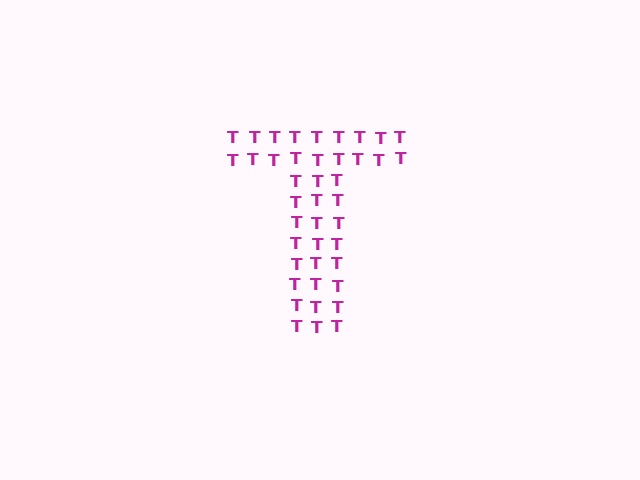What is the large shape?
The large shape is the letter T.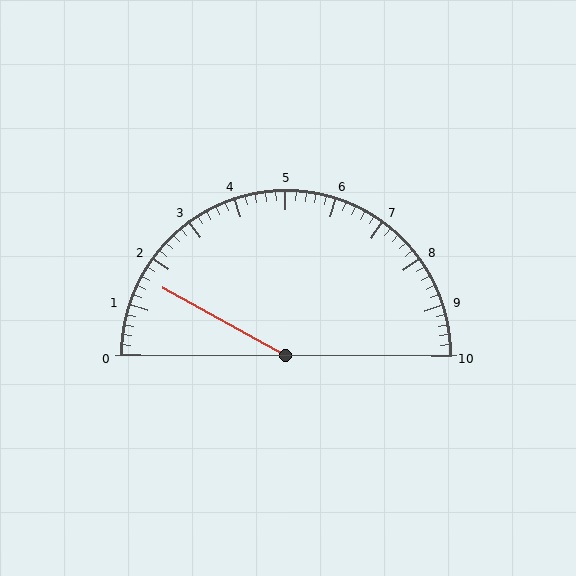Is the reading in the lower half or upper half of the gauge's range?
The reading is in the lower half of the range (0 to 10).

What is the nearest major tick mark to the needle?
The nearest major tick mark is 2.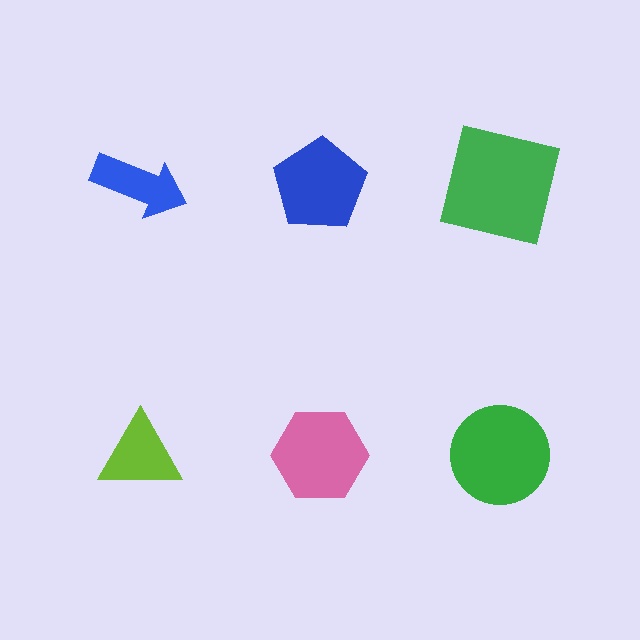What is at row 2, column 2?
A pink hexagon.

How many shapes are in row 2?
3 shapes.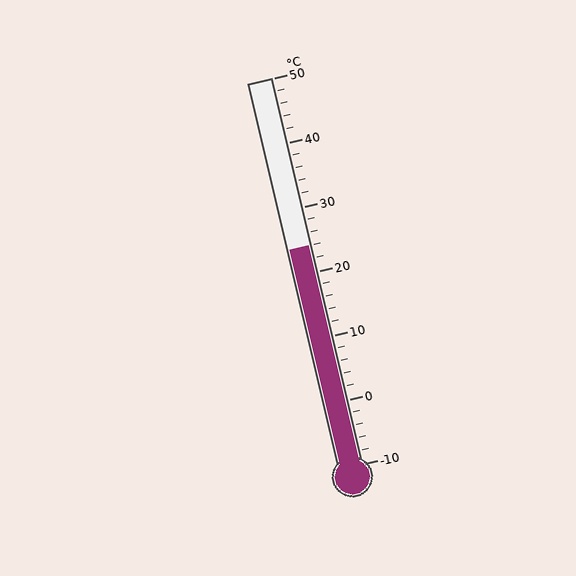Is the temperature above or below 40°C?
The temperature is below 40°C.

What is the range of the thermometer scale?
The thermometer scale ranges from -10°C to 50°C.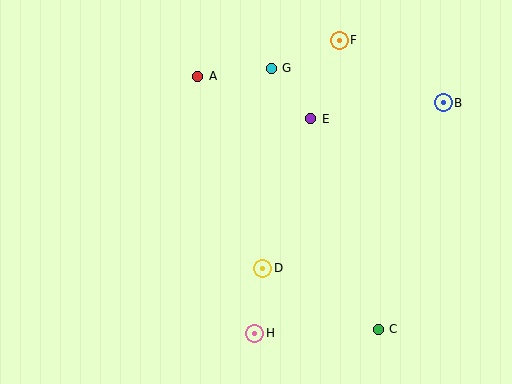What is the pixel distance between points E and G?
The distance between E and G is 64 pixels.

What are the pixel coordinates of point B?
Point B is at (443, 103).